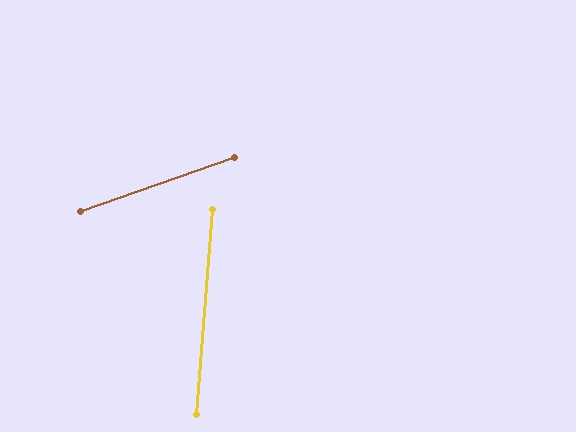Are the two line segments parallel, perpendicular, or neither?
Neither parallel nor perpendicular — they differ by about 66°.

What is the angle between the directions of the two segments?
Approximately 66 degrees.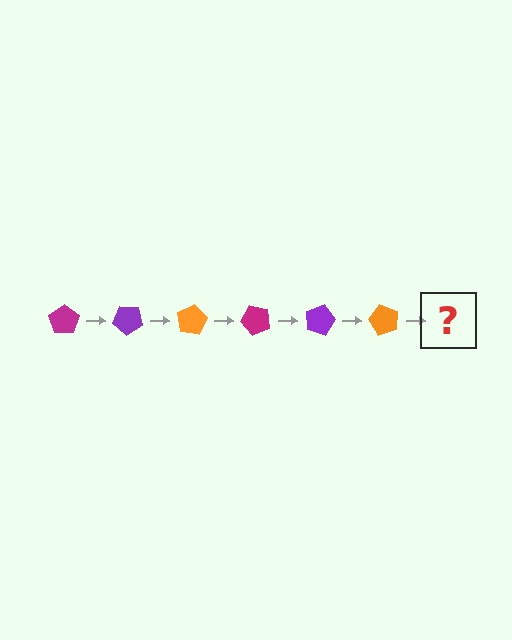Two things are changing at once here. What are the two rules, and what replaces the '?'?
The two rules are that it rotates 40 degrees each step and the color cycles through magenta, purple, and orange. The '?' should be a magenta pentagon, rotated 240 degrees from the start.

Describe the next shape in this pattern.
It should be a magenta pentagon, rotated 240 degrees from the start.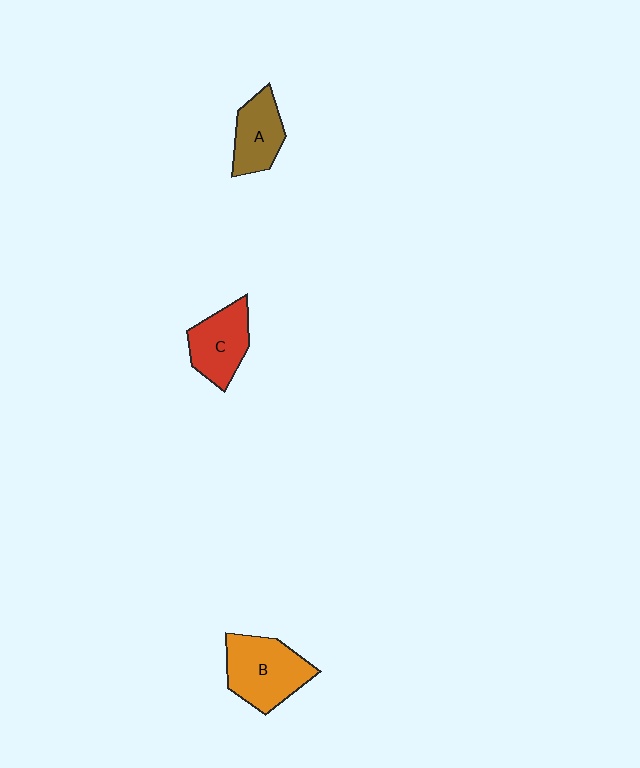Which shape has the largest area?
Shape B (orange).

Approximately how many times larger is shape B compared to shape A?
Approximately 1.5 times.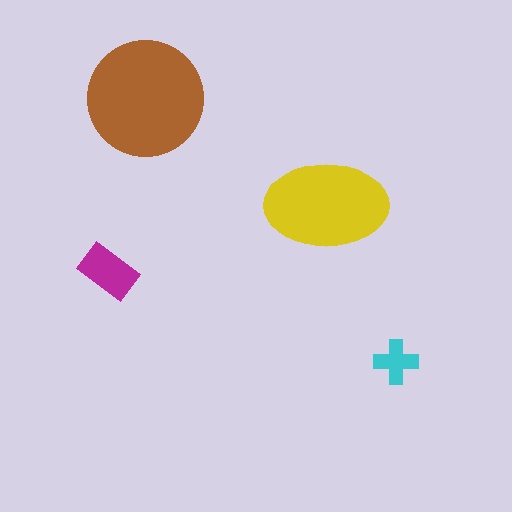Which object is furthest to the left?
The magenta rectangle is leftmost.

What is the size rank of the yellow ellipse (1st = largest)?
2nd.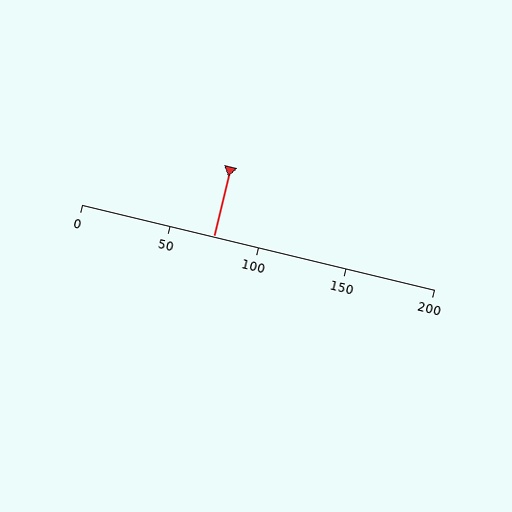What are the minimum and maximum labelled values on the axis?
The axis runs from 0 to 200.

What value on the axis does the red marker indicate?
The marker indicates approximately 75.